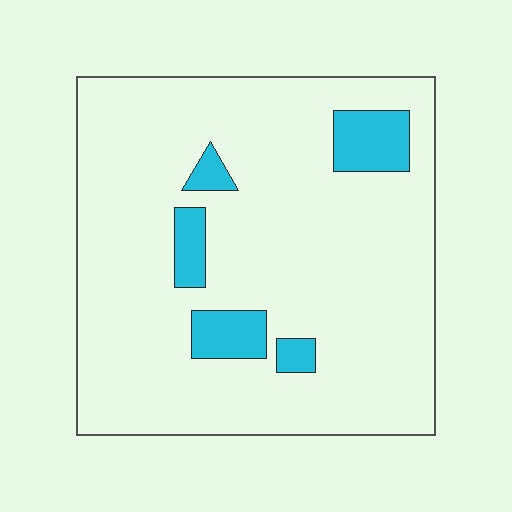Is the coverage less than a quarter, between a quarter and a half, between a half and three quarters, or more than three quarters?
Less than a quarter.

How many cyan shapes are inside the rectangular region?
5.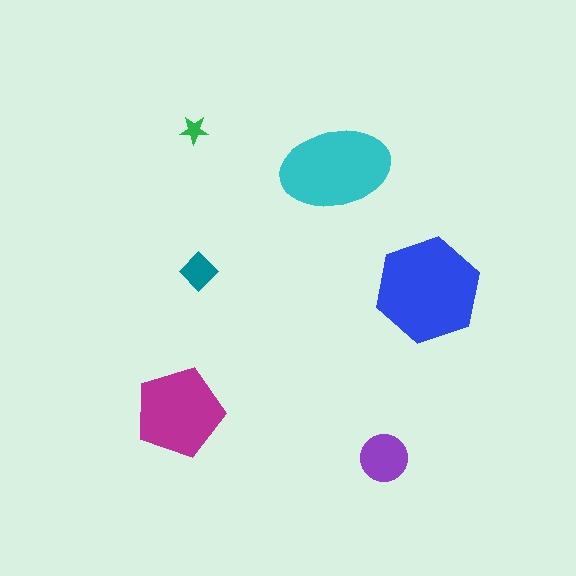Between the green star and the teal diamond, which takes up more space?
The teal diamond.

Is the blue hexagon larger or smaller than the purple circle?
Larger.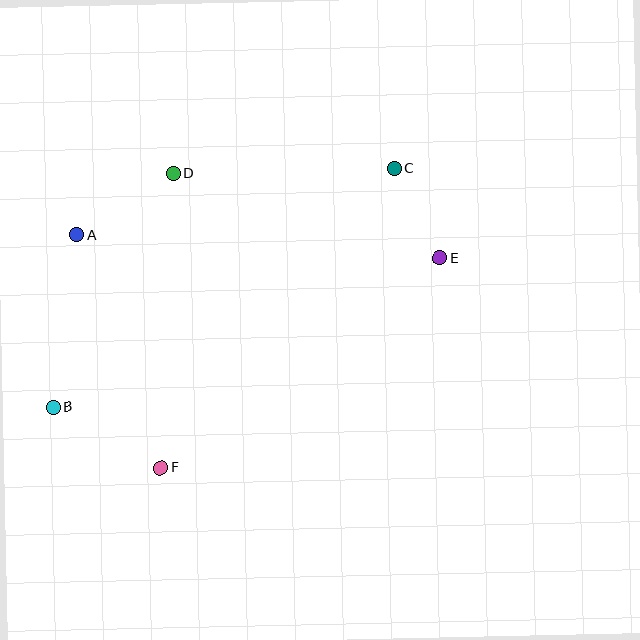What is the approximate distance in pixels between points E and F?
The distance between E and F is approximately 349 pixels.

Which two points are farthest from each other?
Points B and C are farthest from each other.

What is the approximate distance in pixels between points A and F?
The distance between A and F is approximately 248 pixels.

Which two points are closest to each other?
Points C and E are closest to each other.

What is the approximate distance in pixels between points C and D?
The distance between C and D is approximately 221 pixels.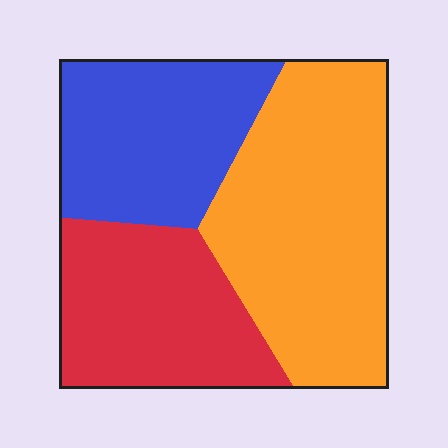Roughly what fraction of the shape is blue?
Blue covers 28% of the shape.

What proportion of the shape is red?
Red takes up about one quarter (1/4) of the shape.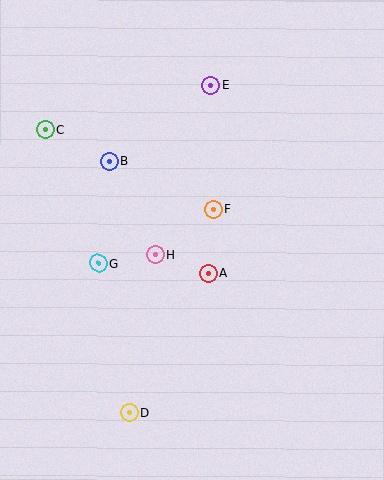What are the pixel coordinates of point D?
Point D is at (129, 412).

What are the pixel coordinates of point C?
Point C is at (45, 130).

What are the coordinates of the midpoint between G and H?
The midpoint between G and H is at (127, 259).